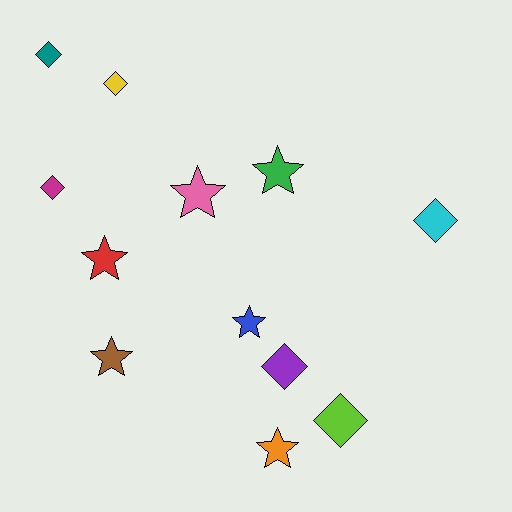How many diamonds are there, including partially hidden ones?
There are 6 diamonds.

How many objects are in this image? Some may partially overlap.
There are 12 objects.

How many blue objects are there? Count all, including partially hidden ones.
There is 1 blue object.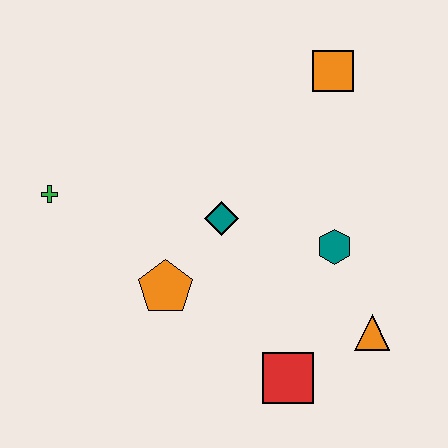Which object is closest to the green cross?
The orange pentagon is closest to the green cross.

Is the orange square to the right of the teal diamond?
Yes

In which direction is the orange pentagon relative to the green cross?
The orange pentagon is to the right of the green cross.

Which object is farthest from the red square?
The orange square is farthest from the red square.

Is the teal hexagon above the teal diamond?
No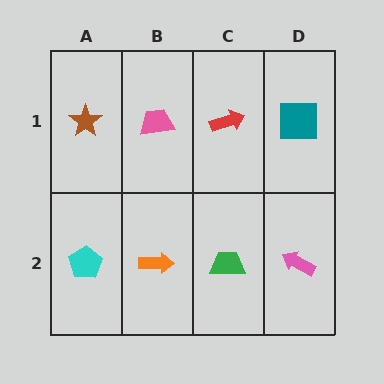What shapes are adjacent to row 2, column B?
A pink trapezoid (row 1, column B), a cyan pentagon (row 2, column A), a green trapezoid (row 2, column C).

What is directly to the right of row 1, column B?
A red arrow.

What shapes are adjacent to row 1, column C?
A green trapezoid (row 2, column C), a pink trapezoid (row 1, column B), a teal square (row 1, column D).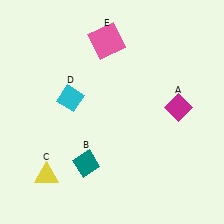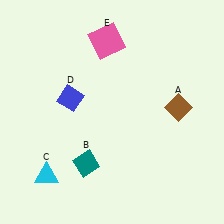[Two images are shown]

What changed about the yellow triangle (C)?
In Image 1, C is yellow. In Image 2, it changed to cyan.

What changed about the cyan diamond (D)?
In Image 1, D is cyan. In Image 2, it changed to blue.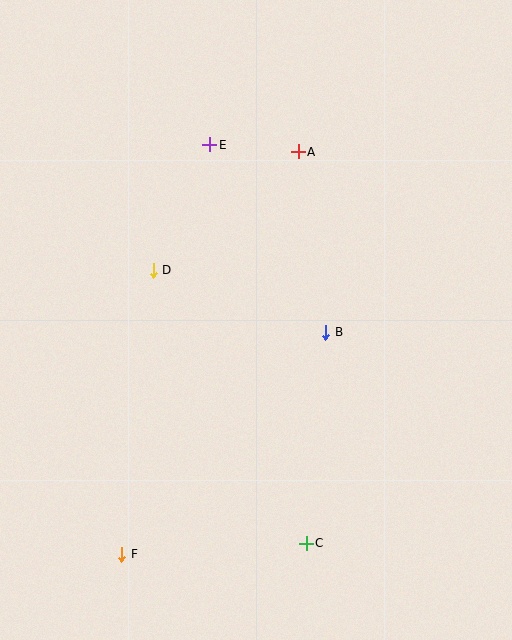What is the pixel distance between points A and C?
The distance between A and C is 392 pixels.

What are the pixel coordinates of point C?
Point C is at (306, 543).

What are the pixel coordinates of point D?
Point D is at (153, 270).